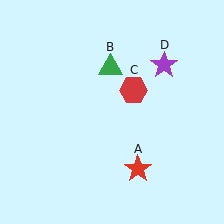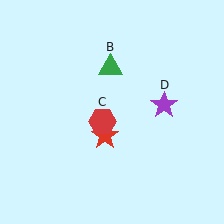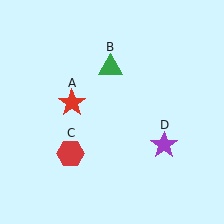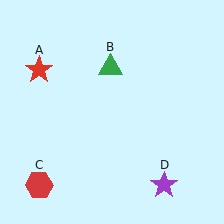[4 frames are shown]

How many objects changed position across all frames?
3 objects changed position: red star (object A), red hexagon (object C), purple star (object D).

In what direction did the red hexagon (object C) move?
The red hexagon (object C) moved down and to the left.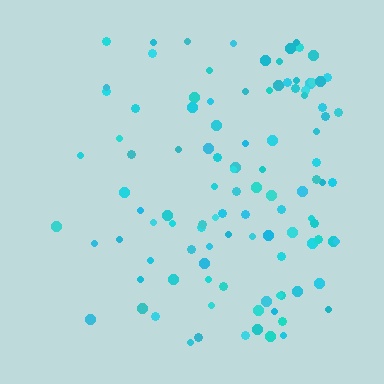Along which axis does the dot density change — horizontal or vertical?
Horizontal.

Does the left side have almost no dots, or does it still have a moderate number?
Still a moderate number, just noticeably fewer than the right.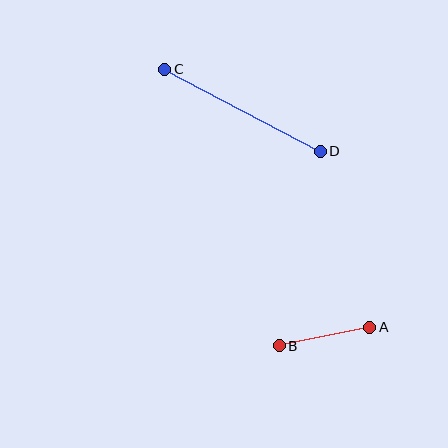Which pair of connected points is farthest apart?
Points C and D are farthest apart.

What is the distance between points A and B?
The distance is approximately 92 pixels.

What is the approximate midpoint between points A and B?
The midpoint is at approximately (324, 336) pixels.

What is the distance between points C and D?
The distance is approximately 176 pixels.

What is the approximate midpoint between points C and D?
The midpoint is at approximately (242, 110) pixels.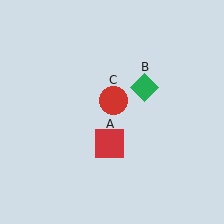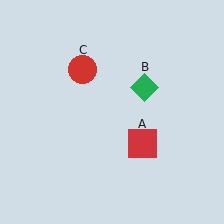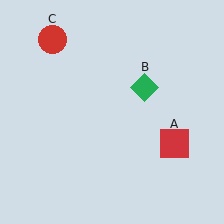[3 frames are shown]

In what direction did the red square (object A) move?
The red square (object A) moved right.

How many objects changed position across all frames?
2 objects changed position: red square (object A), red circle (object C).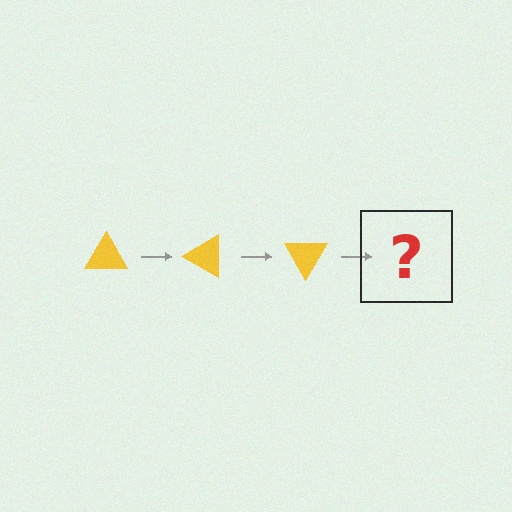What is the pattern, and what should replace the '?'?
The pattern is that the triangle rotates 30 degrees each step. The '?' should be a yellow triangle rotated 90 degrees.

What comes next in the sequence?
The next element should be a yellow triangle rotated 90 degrees.